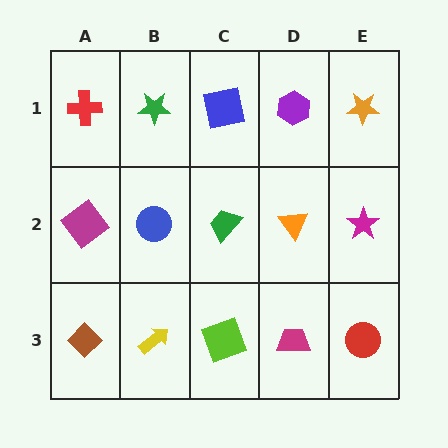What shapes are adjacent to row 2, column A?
A red cross (row 1, column A), a brown diamond (row 3, column A), a blue circle (row 2, column B).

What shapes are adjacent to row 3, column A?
A magenta diamond (row 2, column A), a yellow arrow (row 3, column B).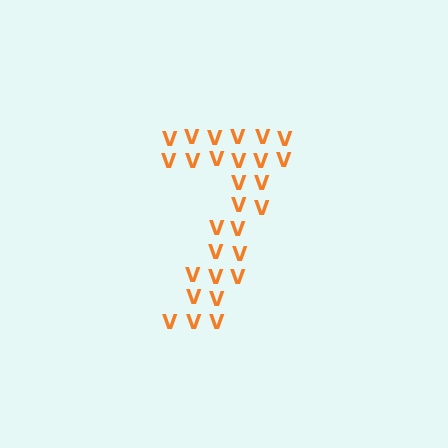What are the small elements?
The small elements are letter V's.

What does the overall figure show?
The overall figure shows the digit 7.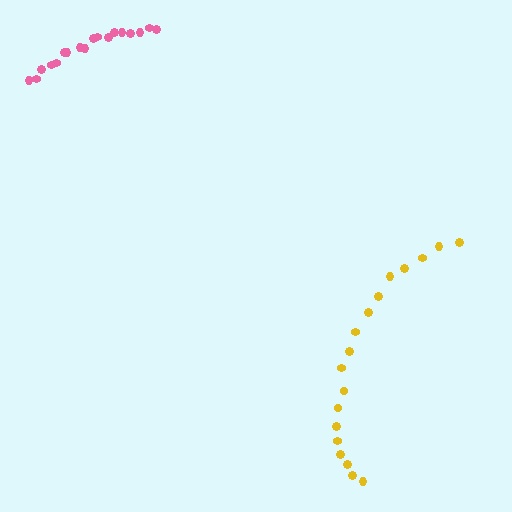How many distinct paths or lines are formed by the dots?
There are 2 distinct paths.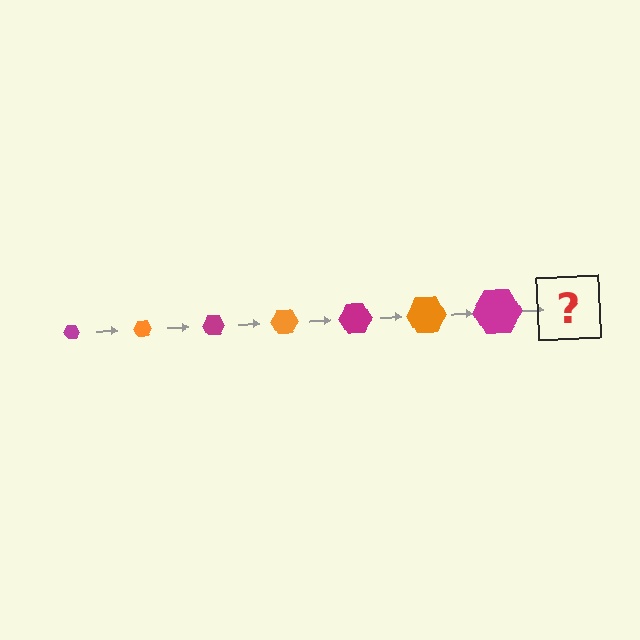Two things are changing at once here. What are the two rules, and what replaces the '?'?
The two rules are that the hexagon grows larger each step and the color cycles through magenta and orange. The '?' should be an orange hexagon, larger than the previous one.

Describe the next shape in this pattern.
It should be an orange hexagon, larger than the previous one.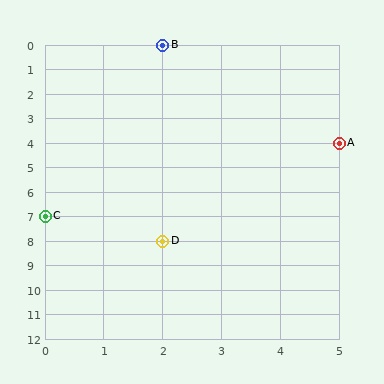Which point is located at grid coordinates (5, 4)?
Point A is at (5, 4).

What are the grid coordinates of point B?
Point B is at grid coordinates (2, 0).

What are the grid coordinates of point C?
Point C is at grid coordinates (0, 7).